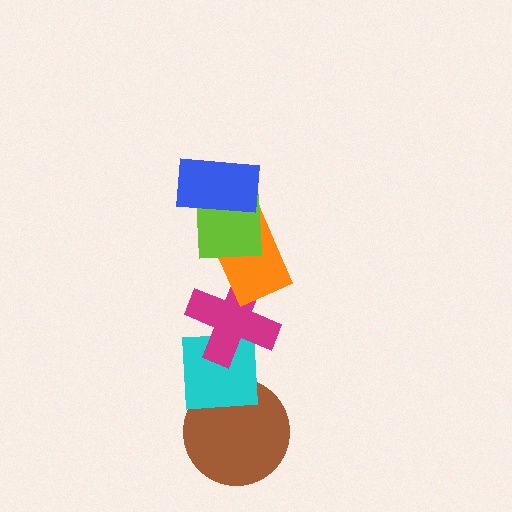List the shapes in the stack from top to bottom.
From top to bottom: the blue rectangle, the lime square, the orange rectangle, the magenta cross, the cyan square, the brown circle.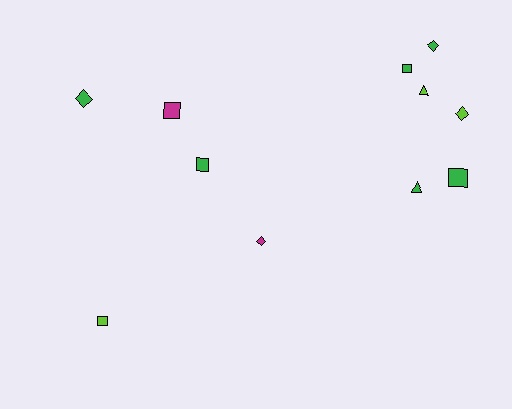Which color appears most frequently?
Green, with 6 objects.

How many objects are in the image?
There are 11 objects.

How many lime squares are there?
There is 1 lime square.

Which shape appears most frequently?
Square, with 5 objects.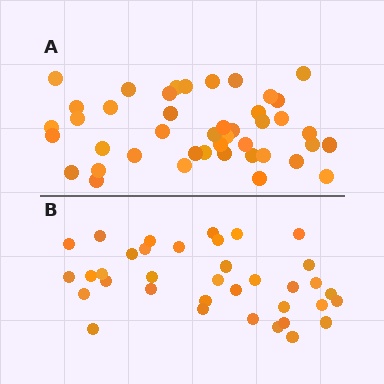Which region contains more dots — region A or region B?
Region A (the top region) has more dots.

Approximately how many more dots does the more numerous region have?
Region A has roughly 8 or so more dots than region B.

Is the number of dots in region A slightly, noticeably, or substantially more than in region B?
Region A has only slightly more — the two regions are fairly close. The ratio is roughly 1.2 to 1.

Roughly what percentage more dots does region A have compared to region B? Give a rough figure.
About 20% more.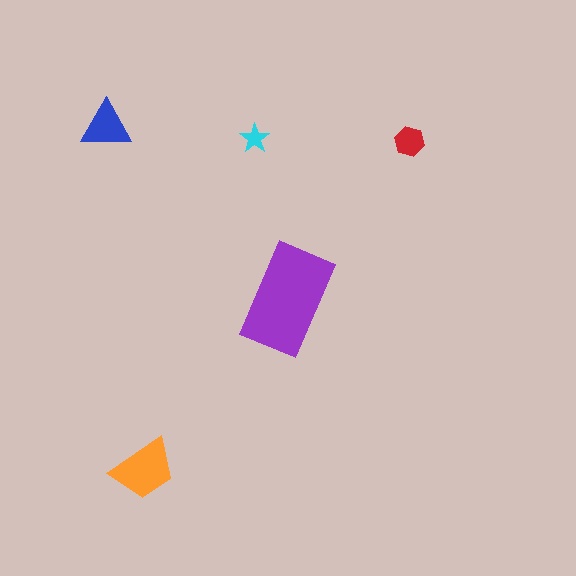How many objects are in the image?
There are 5 objects in the image.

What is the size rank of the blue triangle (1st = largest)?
3rd.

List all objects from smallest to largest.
The cyan star, the red hexagon, the blue triangle, the orange trapezoid, the purple rectangle.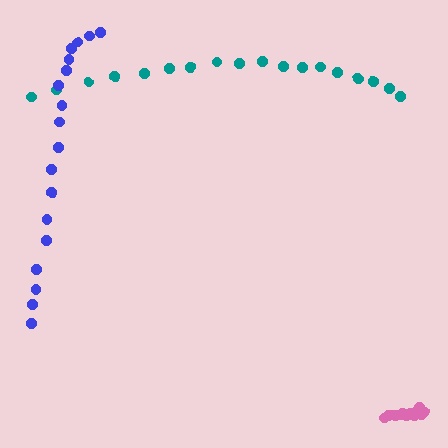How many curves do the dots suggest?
There are 3 distinct paths.